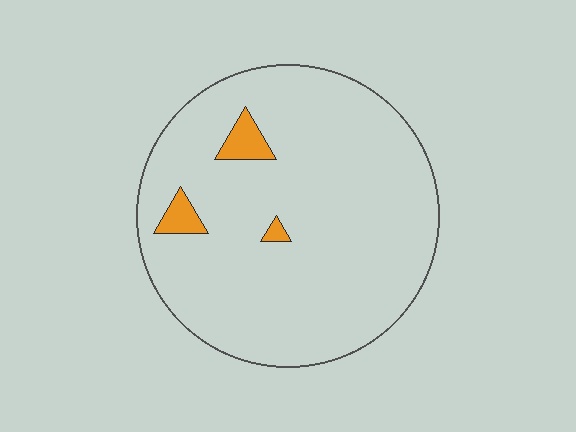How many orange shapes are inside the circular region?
3.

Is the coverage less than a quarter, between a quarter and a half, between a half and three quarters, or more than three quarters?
Less than a quarter.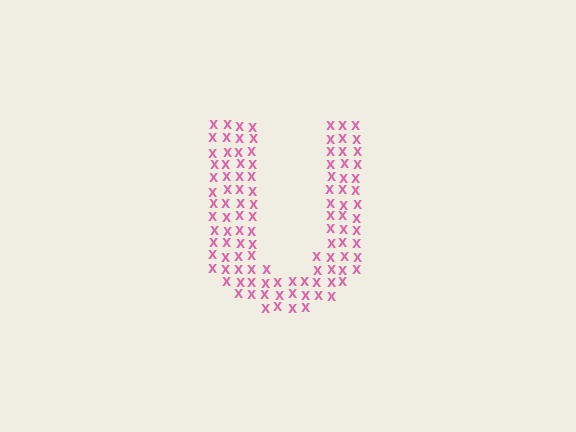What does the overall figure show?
The overall figure shows the letter U.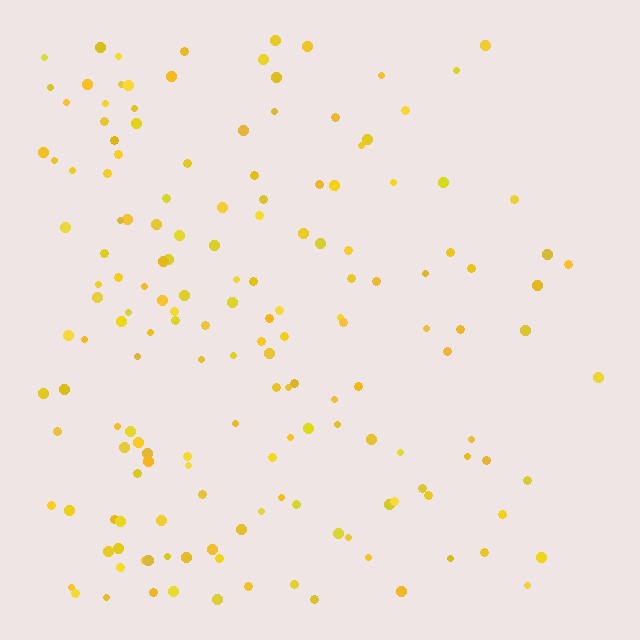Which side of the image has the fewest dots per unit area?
The right.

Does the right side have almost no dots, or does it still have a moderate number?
Still a moderate number, just noticeably fewer than the left.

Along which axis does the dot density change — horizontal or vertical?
Horizontal.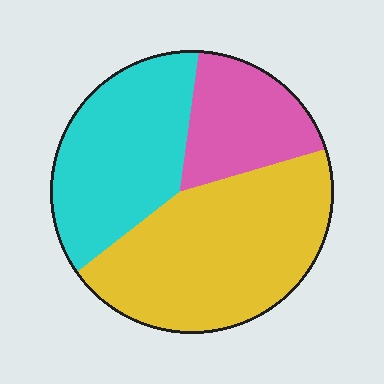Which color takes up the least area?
Pink, at roughly 20%.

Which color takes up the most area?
Yellow, at roughly 45%.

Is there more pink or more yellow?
Yellow.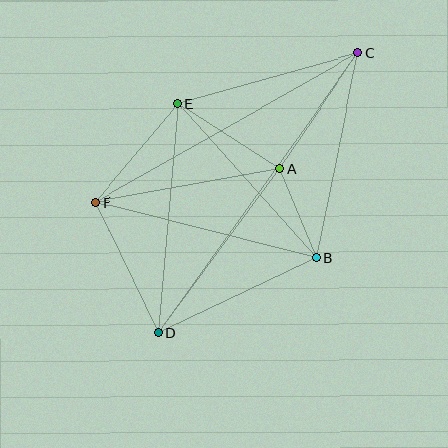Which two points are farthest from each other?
Points C and D are farthest from each other.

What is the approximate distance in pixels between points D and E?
The distance between D and E is approximately 230 pixels.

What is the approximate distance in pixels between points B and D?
The distance between B and D is approximately 175 pixels.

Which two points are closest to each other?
Points A and B are closest to each other.